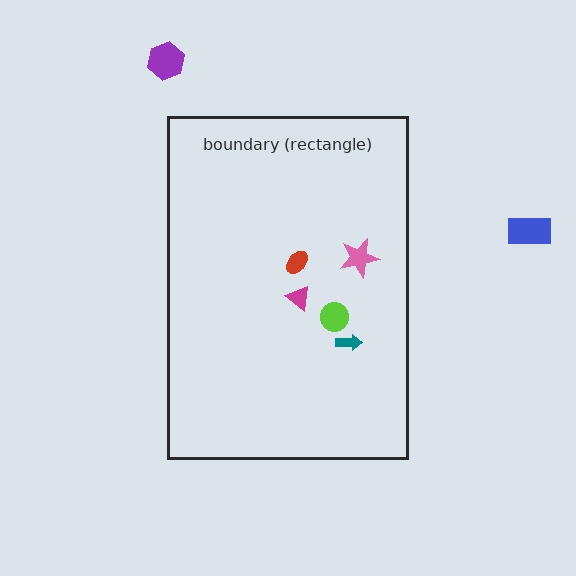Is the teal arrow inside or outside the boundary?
Inside.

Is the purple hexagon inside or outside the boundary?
Outside.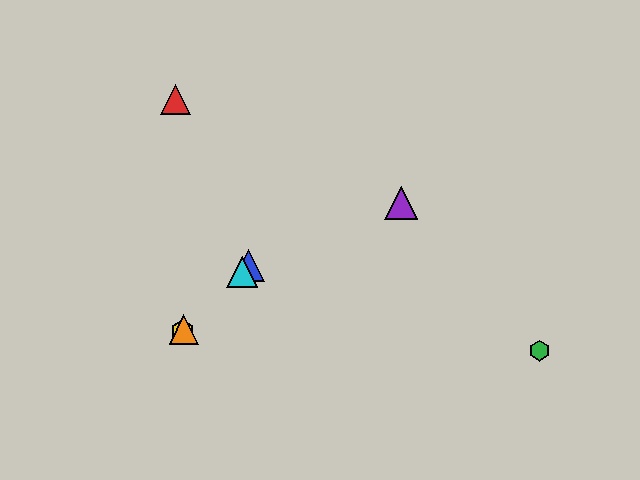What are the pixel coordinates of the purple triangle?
The purple triangle is at (401, 203).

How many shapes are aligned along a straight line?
4 shapes (the blue triangle, the yellow hexagon, the orange triangle, the cyan triangle) are aligned along a straight line.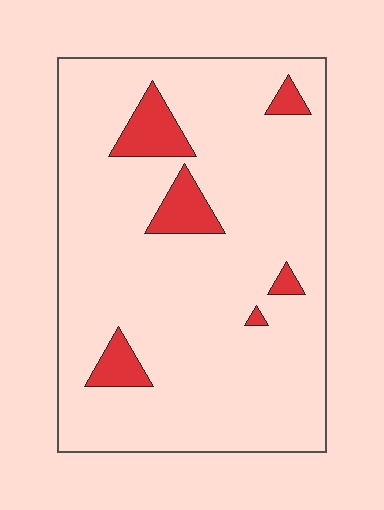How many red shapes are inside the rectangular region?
6.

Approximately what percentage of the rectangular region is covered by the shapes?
Approximately 10%.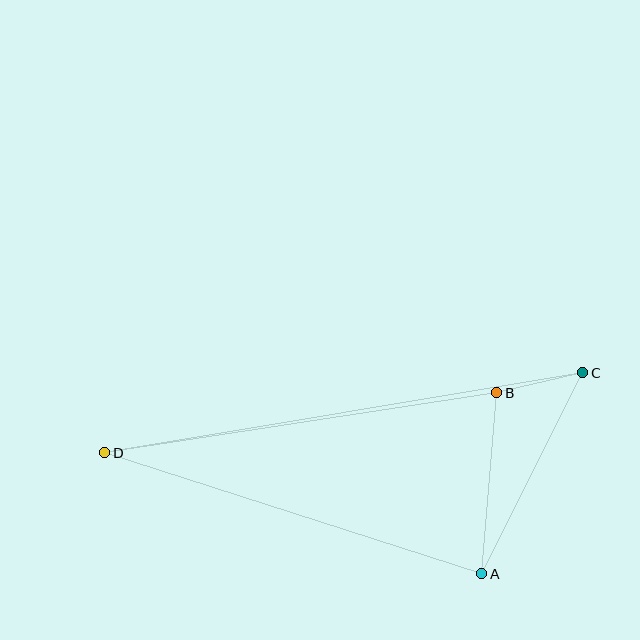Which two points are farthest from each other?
Points C and D are farthest from each other.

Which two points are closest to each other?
Points B and C are closest to each other.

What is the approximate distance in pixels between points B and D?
The distance between B and D is approximately 396 pixels.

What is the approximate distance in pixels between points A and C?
The distance between A and C is approximately 225 pixels.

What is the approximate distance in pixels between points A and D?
The distance between A and D is approximately 396 pixels.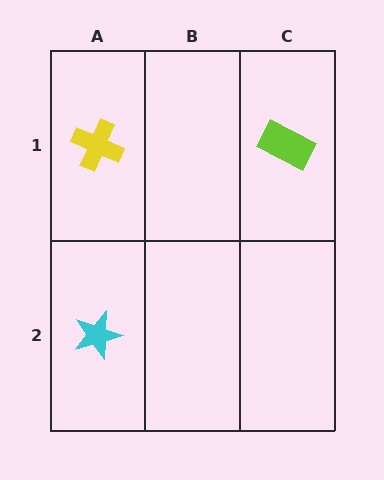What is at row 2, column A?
A cyan star.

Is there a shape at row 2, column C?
No, that cell is empty.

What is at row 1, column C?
A lime rectangle.